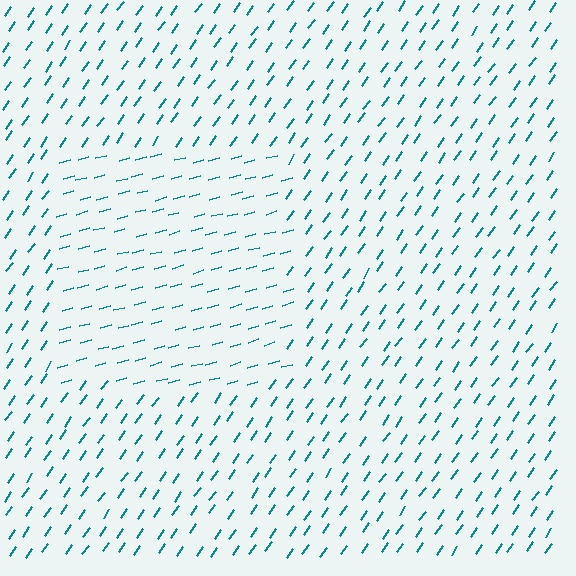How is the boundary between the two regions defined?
The boundary is defined purely by a change in line orientation (approximately 39 degrees difference). All lines are the same color and thickness.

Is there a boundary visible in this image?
Yes, there is a texture boundary formed by a change in line orientation.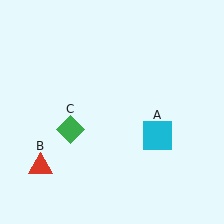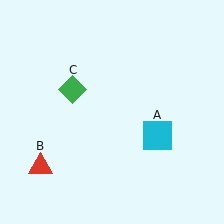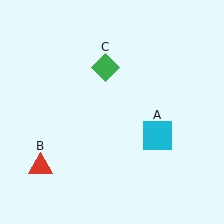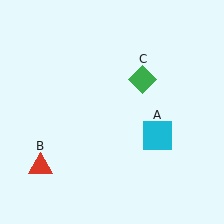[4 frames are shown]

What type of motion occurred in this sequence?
The green diamond (object C) rotated clockwise around the center of the scene.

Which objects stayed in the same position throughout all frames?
Cyan square (object A) and red triangle (object B) remained stationary.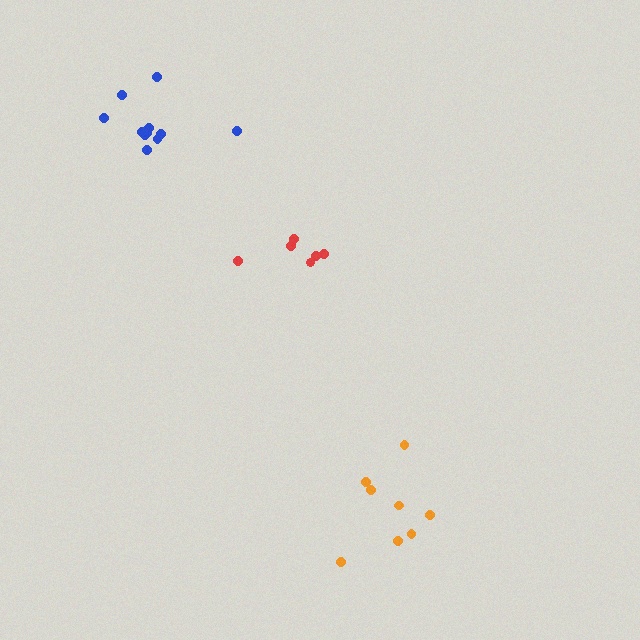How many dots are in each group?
Group 1: 11 dots, Group 2: 6 dots, Group 3: 8 dots (25 total).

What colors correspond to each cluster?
The clusters are colored: blue, red, orange.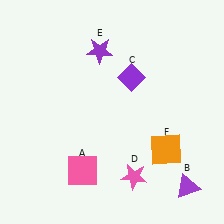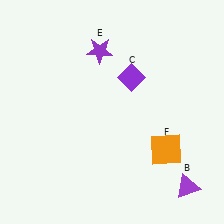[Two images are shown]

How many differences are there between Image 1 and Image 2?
There are 2 differences between the two images.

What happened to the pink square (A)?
The pink square (A) was removed in Image 2. It was in the bottom-left area of Image 1.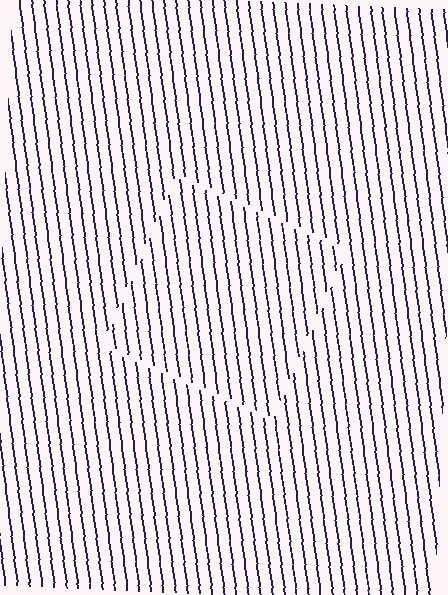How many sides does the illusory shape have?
4 sides — the line-ends trace a square.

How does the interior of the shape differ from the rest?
The interior of the shape contains the same grating, shifted by half a period — the contour is defined by the phase discontinuity where line-ends from the inner and outer gratings abut.